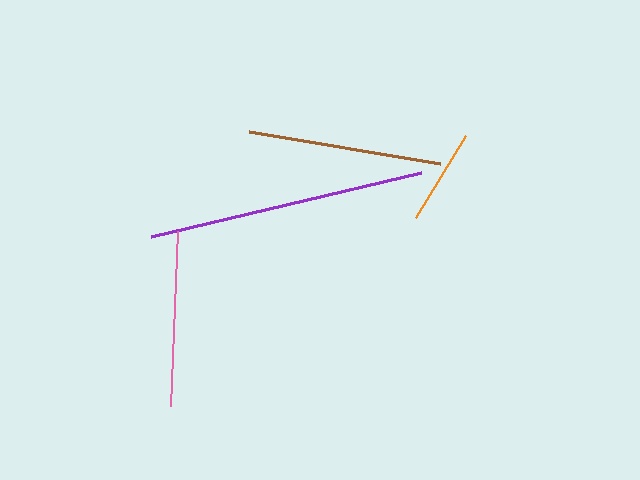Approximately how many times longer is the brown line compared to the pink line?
The brown line is approximately 1.1 times the length of the pink line.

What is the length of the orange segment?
The orange segment is approximately 96 pixels long.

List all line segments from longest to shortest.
From longest to shortest: purple, brown, pink, orange.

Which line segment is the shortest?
The orange line is the shortest at approximately 96 pixels.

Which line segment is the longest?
The purple line is the longest at approximately 278 pixels.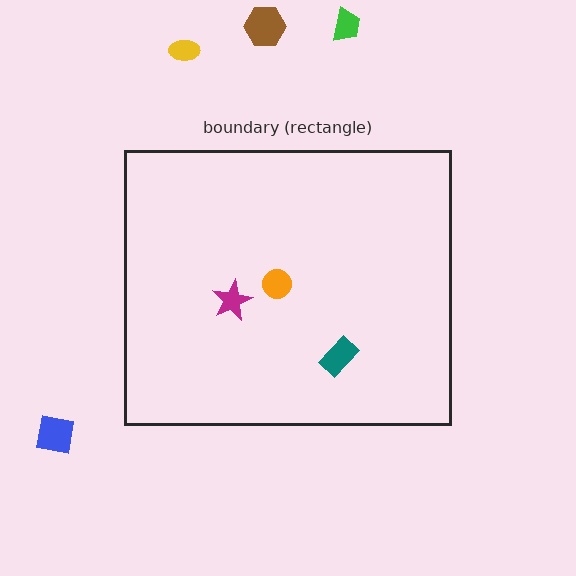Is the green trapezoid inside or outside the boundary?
Outside.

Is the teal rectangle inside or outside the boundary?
Inside.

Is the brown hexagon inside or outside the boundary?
Outside.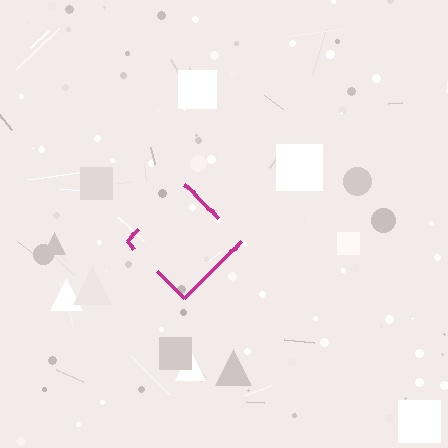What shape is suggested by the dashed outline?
The dashed outline suggests a diamond.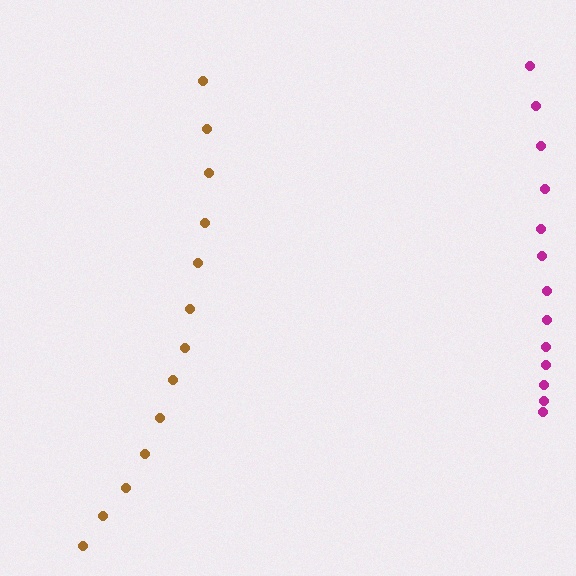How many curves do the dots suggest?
There are 2 distinct paths.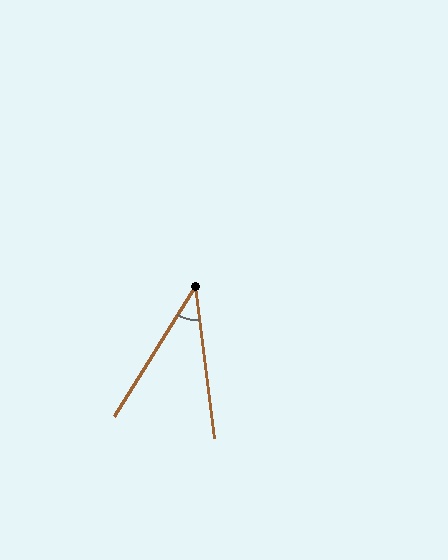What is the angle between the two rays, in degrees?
Approximately 39 degrees.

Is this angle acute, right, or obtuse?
It is acute.